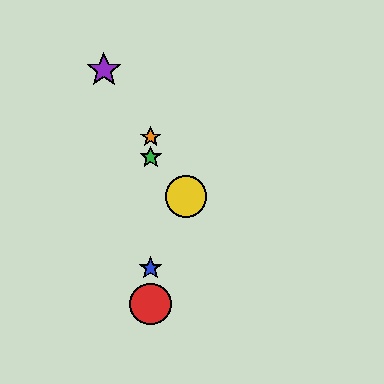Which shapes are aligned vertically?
The red circle, the blue star, the green star, the orange star are aligned vertically.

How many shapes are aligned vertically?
4 shapes (the red circle, the blue star, the green star, the orange star) are aligned vertically.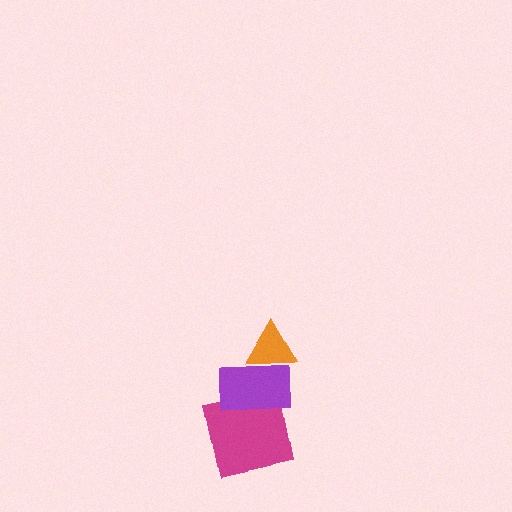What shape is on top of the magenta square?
The purple rectangle is on top of the magenta square.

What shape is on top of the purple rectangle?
The orange triangle is on top of the purple rectangle.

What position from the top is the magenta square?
The magenta square is 3rd from the top.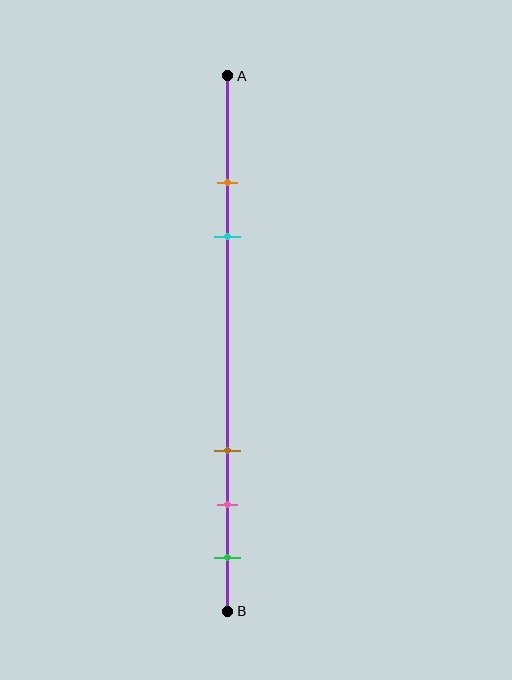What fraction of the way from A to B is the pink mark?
The pink mark is approximately 80% (0.8) of the way from A to B.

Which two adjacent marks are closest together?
The orange and cyan marks are the closest adjacent pair.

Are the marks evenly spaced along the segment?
No, the marks are not evenly spaced.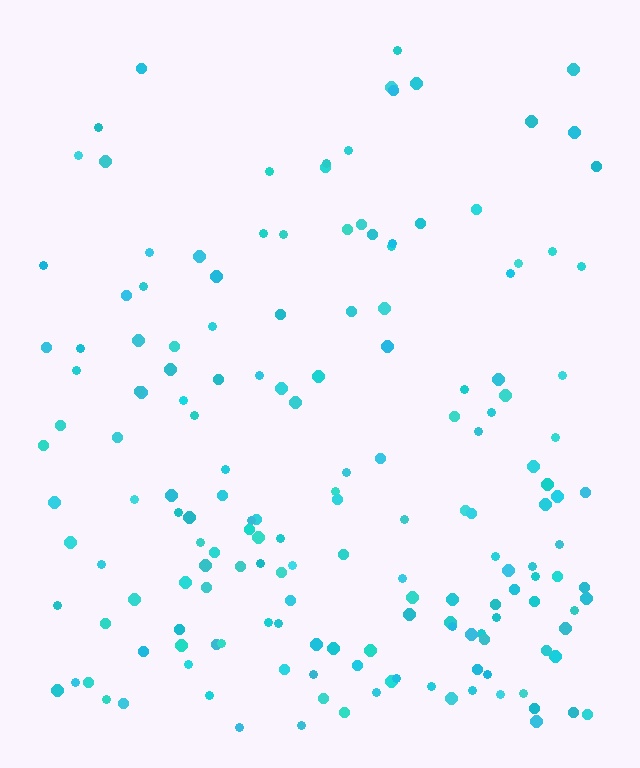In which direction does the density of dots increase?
From top to bottom, with the bottom side densest.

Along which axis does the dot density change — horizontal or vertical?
Vertical.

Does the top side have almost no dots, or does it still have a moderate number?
Still a moderate number, just noticeably fewer than the bottom.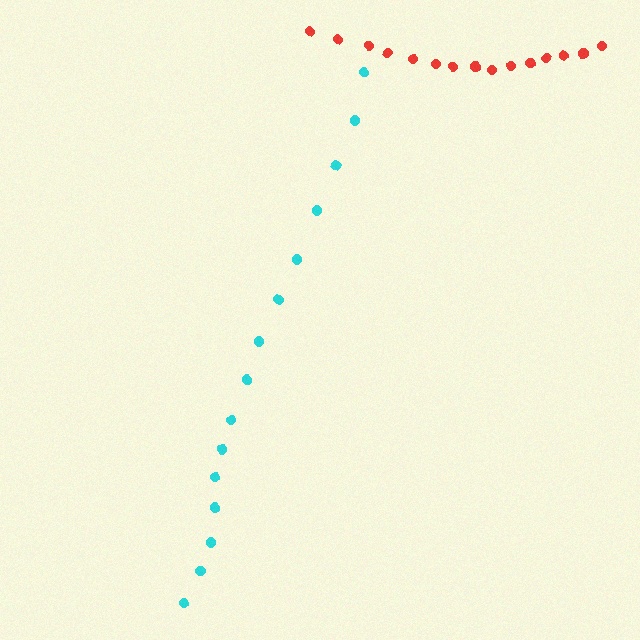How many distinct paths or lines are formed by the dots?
There are 2 distinct paths.